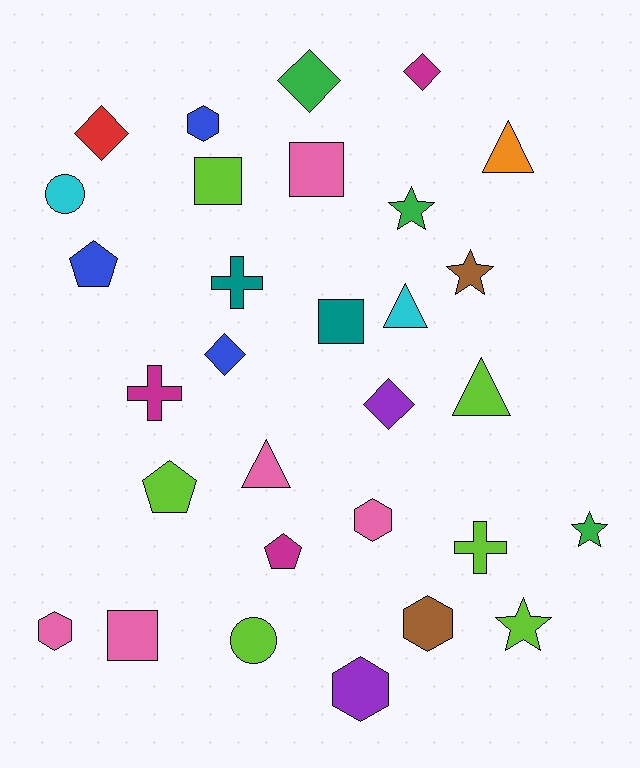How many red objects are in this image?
There is 1 red object.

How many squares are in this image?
There are 4 squares.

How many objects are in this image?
There are 30 objects.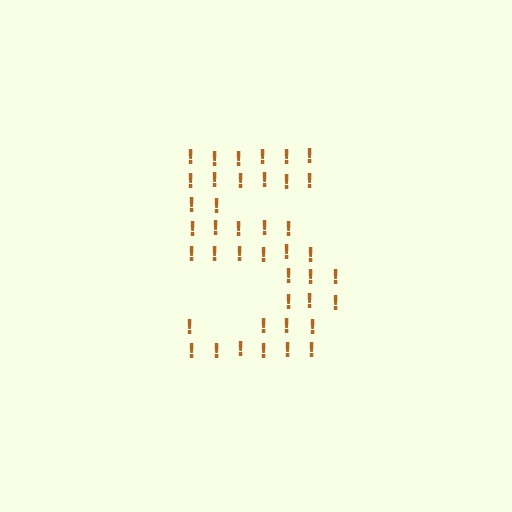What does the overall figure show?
The overall figure shows the digit 5.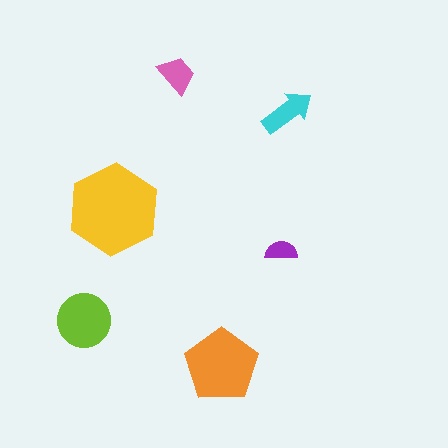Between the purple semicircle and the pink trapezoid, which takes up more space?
The pink trapezoid.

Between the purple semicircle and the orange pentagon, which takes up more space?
The orange pentagon.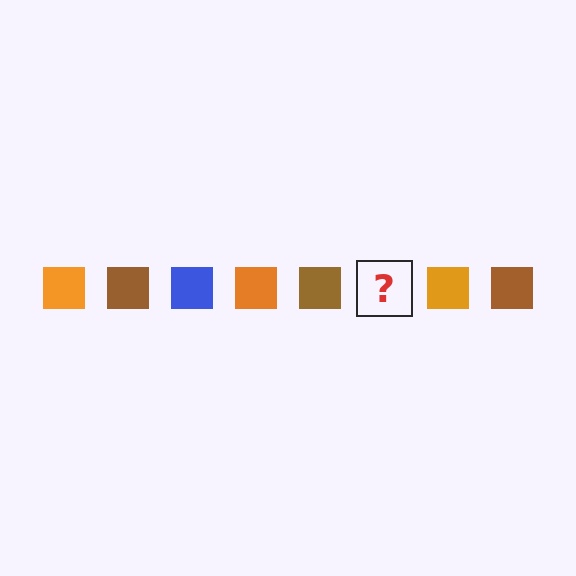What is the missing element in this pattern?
The missing element is a blue square.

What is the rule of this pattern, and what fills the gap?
The rule is that the pattern cycles through orange, brown, blue squares. The gap should be filled with a blue square.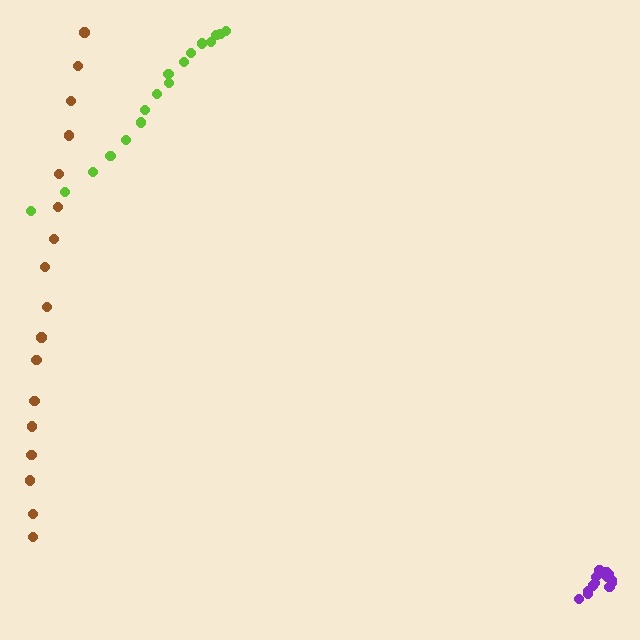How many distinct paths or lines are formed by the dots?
There are 3 distinct paths.